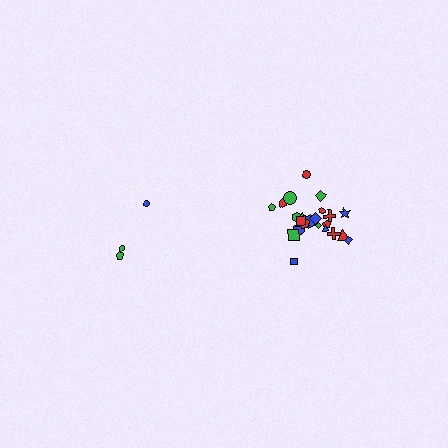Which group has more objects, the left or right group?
The right group.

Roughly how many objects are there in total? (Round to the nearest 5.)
Roughly 30 objects in total.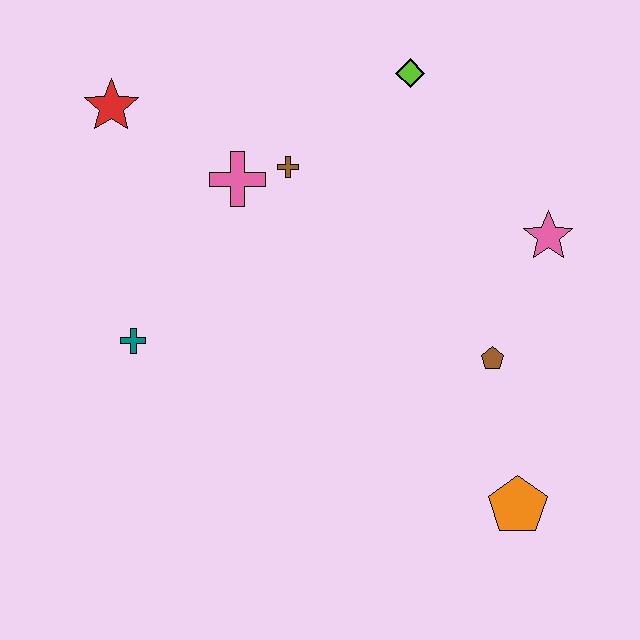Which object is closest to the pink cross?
The brown cross is closest to the pink cross.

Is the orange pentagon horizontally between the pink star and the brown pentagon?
Yes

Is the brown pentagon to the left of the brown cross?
No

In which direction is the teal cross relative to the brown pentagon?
The teal cross is to the left of the brown pentagon.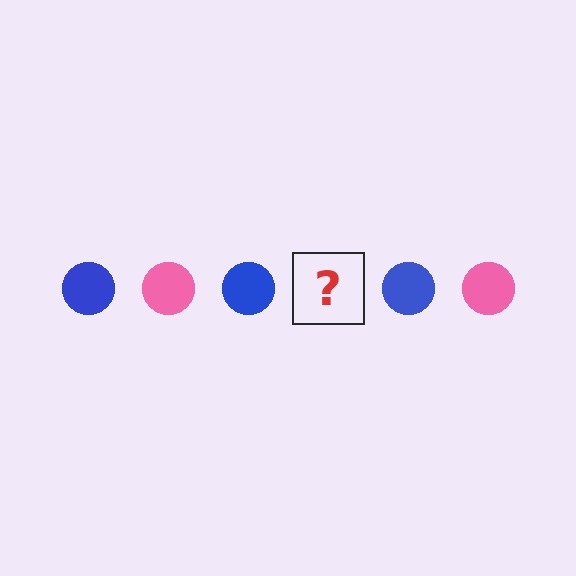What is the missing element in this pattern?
The missing element is a pink circle.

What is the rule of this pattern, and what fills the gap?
The rule is that the pattern cycles through blue, pink circles. The gap should be filled with a pink circle.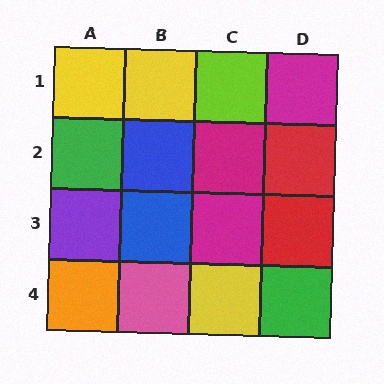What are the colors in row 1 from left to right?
Yellow, yellow, lime, magenta.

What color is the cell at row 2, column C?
Magenta.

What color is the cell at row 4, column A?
Orange.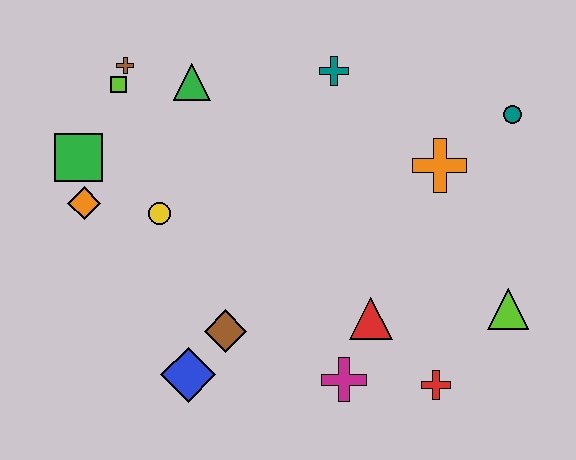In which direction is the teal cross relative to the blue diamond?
The teal cross is above the blue diamond.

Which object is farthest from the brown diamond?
The teal circle is farthest from the brown diamond.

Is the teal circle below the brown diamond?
No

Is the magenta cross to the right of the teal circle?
No